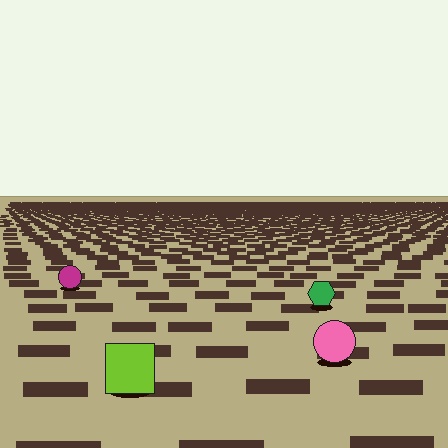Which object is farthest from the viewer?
The magenta circle is farthest from the viewer. It appears smaller and the ground texture around it is denser.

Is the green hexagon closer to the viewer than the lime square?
No. The lime square is closer — you can tell from the texture gradient: the ground texture is coarser near it.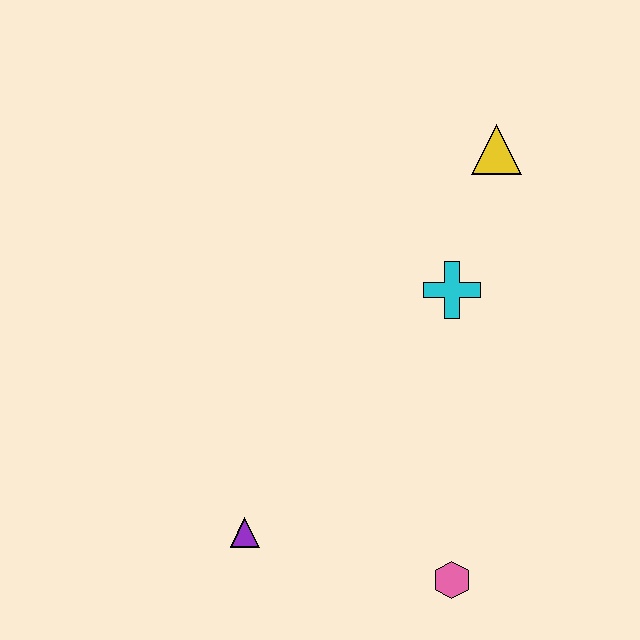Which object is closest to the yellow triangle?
The cyan cross is closest to the yellow triangle.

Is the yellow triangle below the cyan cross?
No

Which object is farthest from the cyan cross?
The purple triangle is farthest from the cyan cross.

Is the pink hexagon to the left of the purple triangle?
No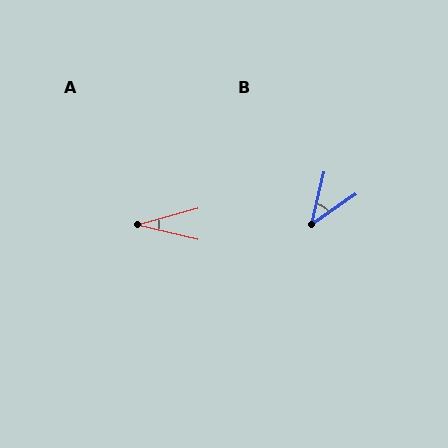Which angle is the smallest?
A, at approximately 29 degrees.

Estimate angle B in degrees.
Approximately 43 degrees.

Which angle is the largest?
B, at approximately 43 degrees.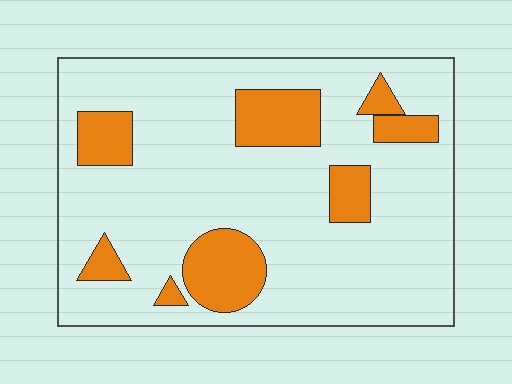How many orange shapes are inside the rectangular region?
8.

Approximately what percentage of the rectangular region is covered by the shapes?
Approximately 20%.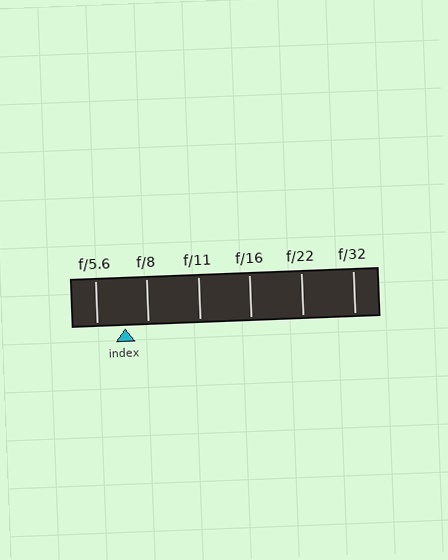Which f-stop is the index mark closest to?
The index mark is closest to f/8.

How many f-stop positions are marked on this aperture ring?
There are 6 f-stop positions marked.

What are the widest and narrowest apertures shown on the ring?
The widest aperture shown is f/5.6 and the narrowest is f/32.